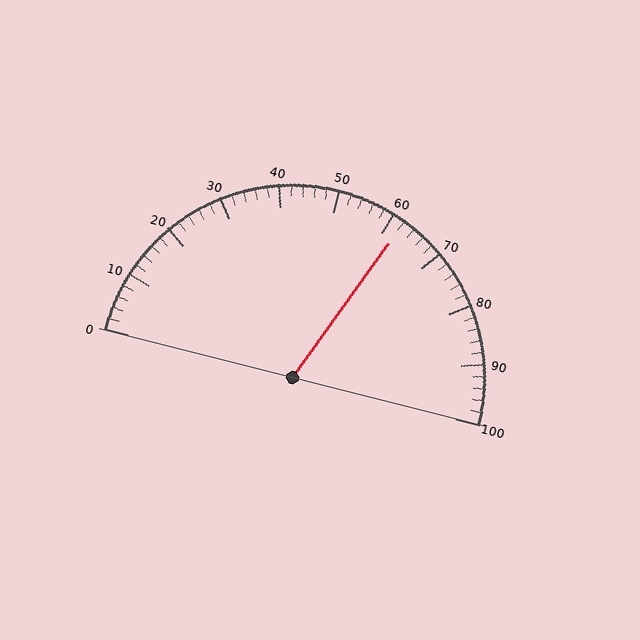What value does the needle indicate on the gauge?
The needle indicates approximately 62.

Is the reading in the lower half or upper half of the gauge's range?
The reading is in the upper half of the range (0 to 100).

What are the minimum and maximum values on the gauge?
The gauge ranges from 0 to 100.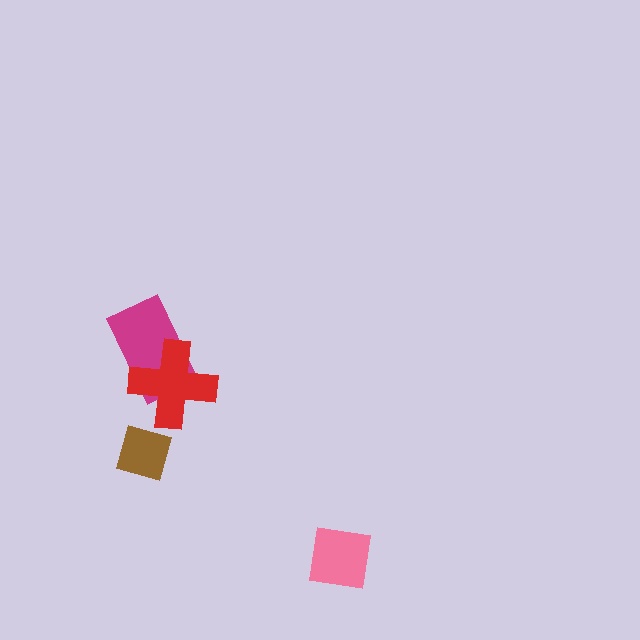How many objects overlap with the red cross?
1 object overlaps with the red cross.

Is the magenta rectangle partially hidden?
Yes, it is partially covered by another shape.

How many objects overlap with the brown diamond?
0 objects overlap with the brown diamond.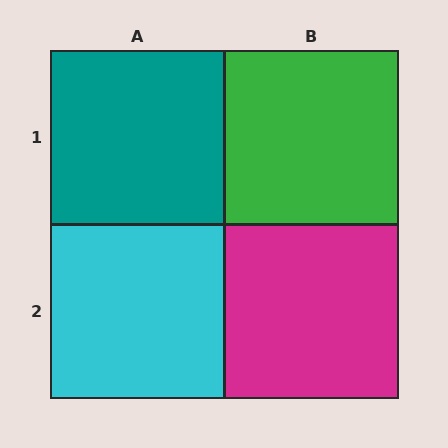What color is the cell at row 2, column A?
Cyan.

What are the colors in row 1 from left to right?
Teal, green.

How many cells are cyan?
1 cell is cyan.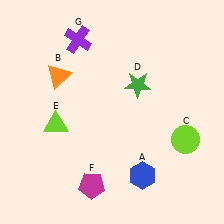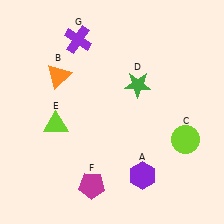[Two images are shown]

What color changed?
The hexagon (A) changed from blue in Image 1 to purple in Image 2.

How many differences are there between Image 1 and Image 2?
There is 1 difference between the two images.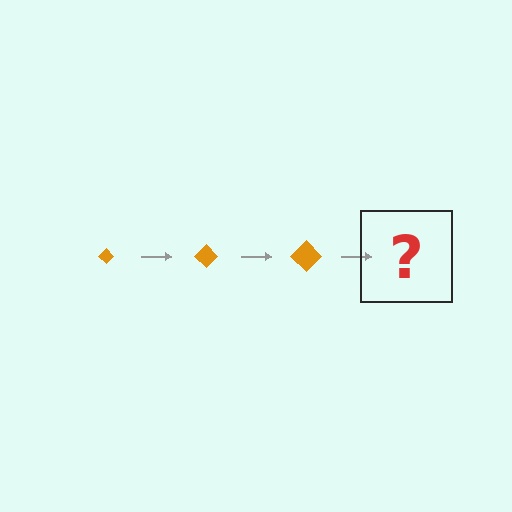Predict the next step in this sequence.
The next step is an orange diamond, larger than the previous one.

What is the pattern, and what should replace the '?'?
The pattern is that the diamond gets progressively larger each step. The '?' should be an orange diamond, larger than the previous one.